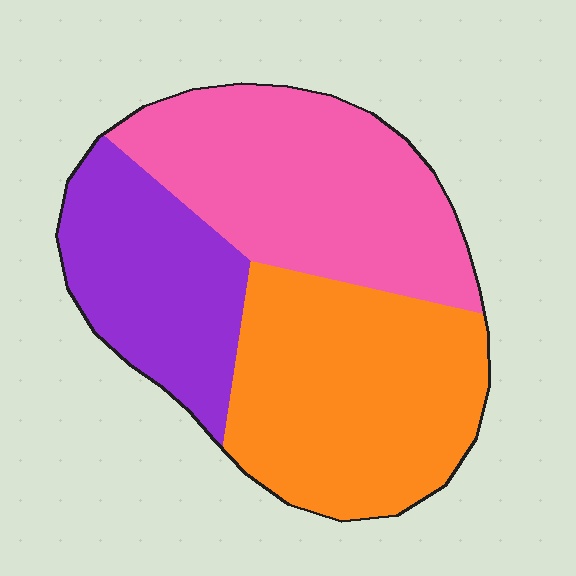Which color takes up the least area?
Purple, at roughly 25%.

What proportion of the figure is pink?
Pink takes up about three eighths (3/8) of the figure.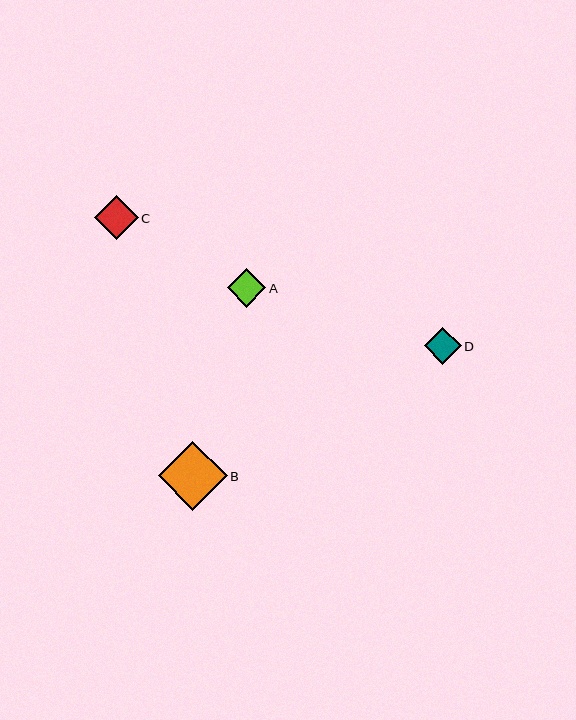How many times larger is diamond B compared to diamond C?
Diamond B is approximately 1.6 times the size of diamond C.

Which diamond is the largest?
Diamond B is the largest with a size of approximately 69 pixels.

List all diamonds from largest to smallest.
From largest to smallest: B, C, A, D.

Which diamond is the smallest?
Diamond D is the smallest with a size of approximately 37 pixels.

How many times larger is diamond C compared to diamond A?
Diamond C is approximately 1.1 times the size of diamond A.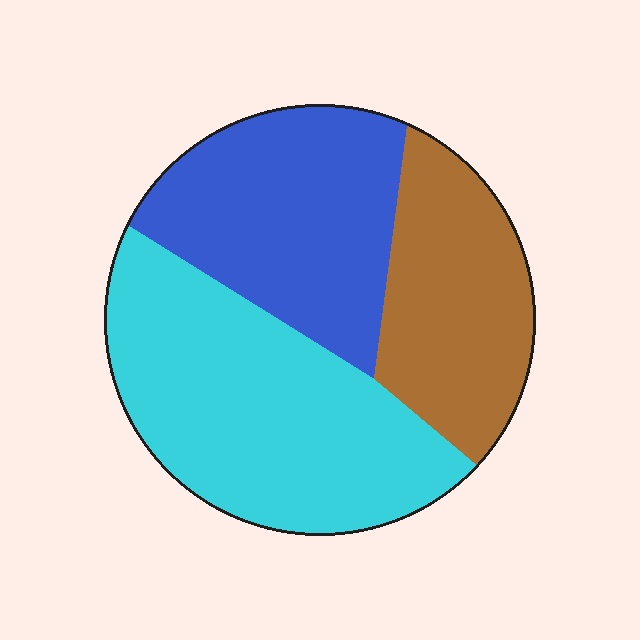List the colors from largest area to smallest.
From largest to smallest: cyan, blue, brown.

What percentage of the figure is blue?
Blue takes up about one third (1/3) of the figure.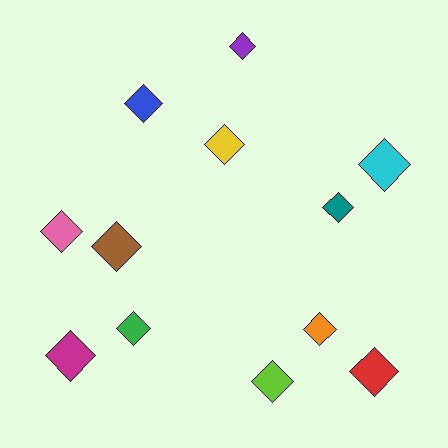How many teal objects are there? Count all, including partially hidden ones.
There is 1 teal object.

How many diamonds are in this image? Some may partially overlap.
There are 12 diamonds.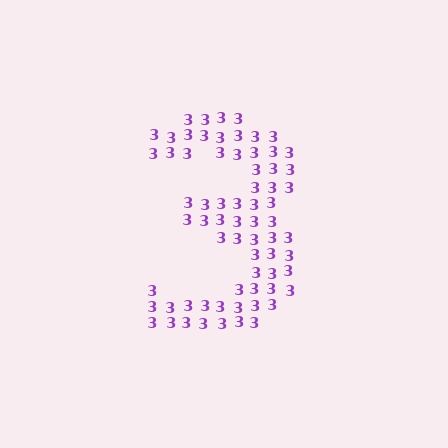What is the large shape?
The large shape is the digit 3.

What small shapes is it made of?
It is made of small digit 3's.